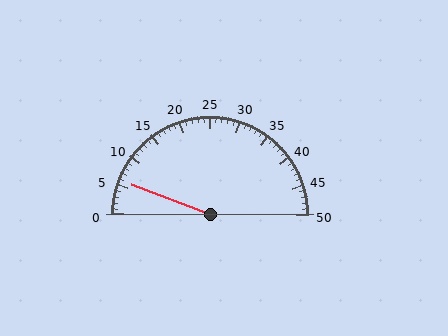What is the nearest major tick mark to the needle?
The nearest major tick mark is 5.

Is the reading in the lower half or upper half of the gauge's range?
The reading is in the lower half of the range (0 to 50).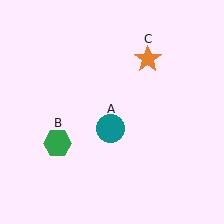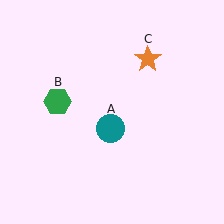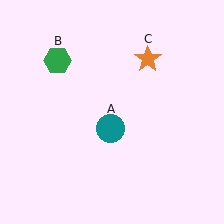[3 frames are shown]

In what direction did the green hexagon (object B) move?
The green hexagon (object B) moved up.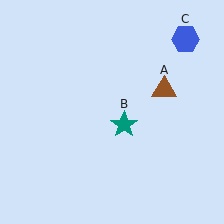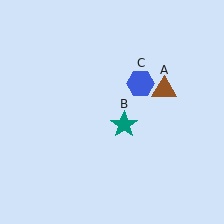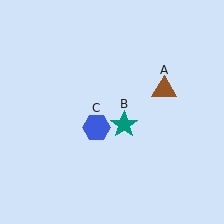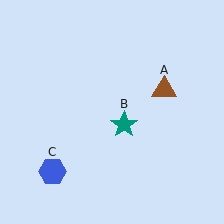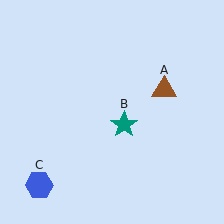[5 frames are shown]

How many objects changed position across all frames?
1 object changed position: blue hexagon (object C).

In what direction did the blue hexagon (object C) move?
The blue hexagon (object C) moved down and to the left.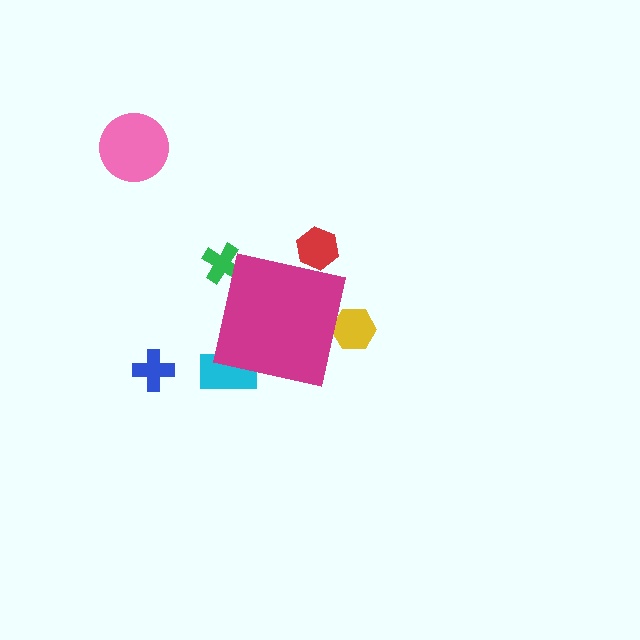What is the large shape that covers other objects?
A magenta square.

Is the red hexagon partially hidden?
Yes, the red hexagon is partially hidden behind the magenta square.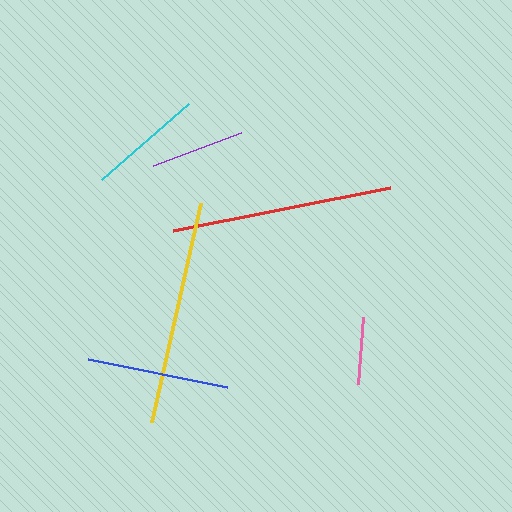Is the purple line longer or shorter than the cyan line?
The cyan line is longer than the purple line.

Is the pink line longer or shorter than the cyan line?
The cyan line is longer than the pink line.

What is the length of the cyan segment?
The cyan segment is approximately 116 pixels long.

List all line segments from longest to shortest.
From longest to shortest: yellow, red, blue, cyan, purple, pink.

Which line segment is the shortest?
The pink line is the shortest at approximately 68 pixels.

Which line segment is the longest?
The yellow line is the longest at approximately 225 pixels.